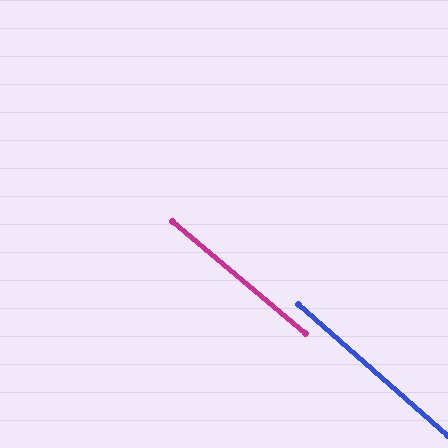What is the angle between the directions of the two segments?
Approximately 1 degree.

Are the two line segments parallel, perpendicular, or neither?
Parallel — their directions differ by only 1.3°.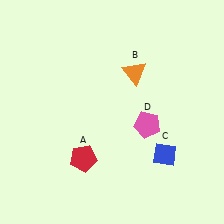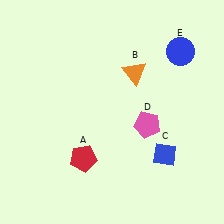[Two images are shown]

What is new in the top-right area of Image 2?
A blue circle (E) was added in the top-right area of Image 2.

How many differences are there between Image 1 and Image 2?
There is 1 difference between the two images.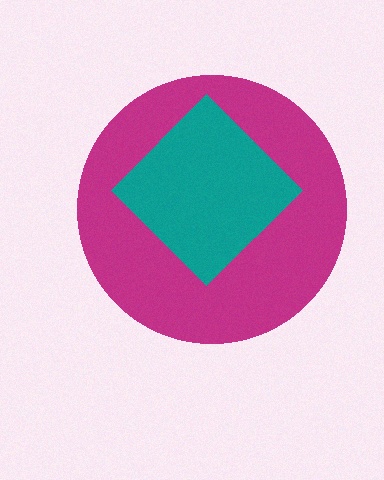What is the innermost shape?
The teal diamond.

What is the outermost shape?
The magenta circle.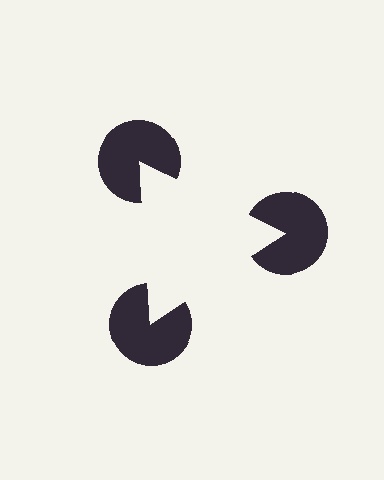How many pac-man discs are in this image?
There are 3 — one at each vertex of the illusory triangle.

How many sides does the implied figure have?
3 sides.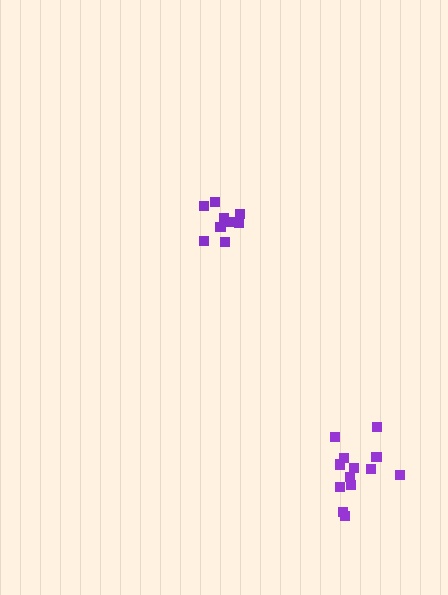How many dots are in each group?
Group 1: 13 dots, Group 2: 9 dots (22 total).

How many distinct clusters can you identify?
There are 2 distinct clusters.